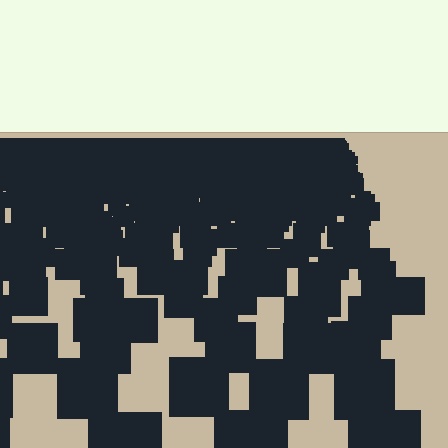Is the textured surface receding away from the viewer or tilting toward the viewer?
The surface is receding away from the viewer. Texture elements get smaller and denser toward the top.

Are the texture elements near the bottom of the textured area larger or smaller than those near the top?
Larger. Near the bottom, elements are closer to the viewer and appear at a bigger on-screen size.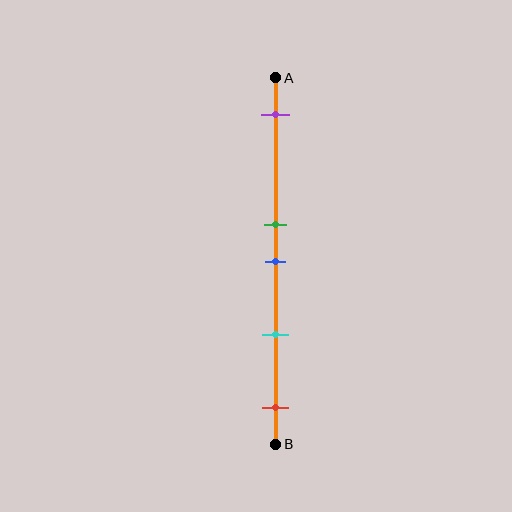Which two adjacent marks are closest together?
The green and blue marks are the closest adjacent pair.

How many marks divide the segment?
There are 5 marks dividing the segment.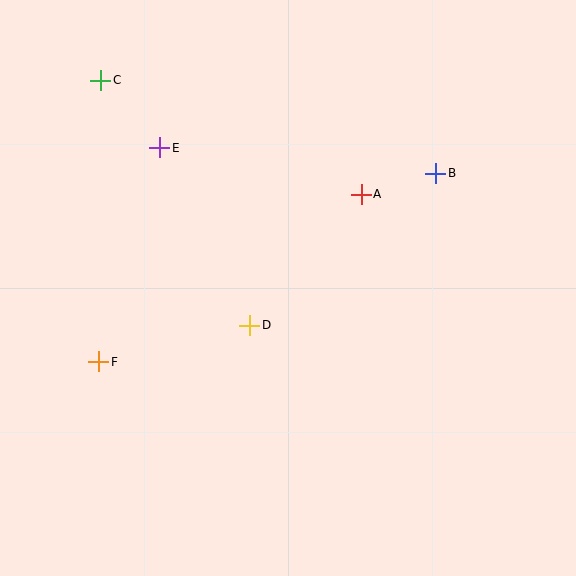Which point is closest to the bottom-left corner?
Point F is closest to the bottom-left corner.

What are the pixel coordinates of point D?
Point D is at (250, 325).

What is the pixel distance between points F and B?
The distance between F and B is 386 pixels.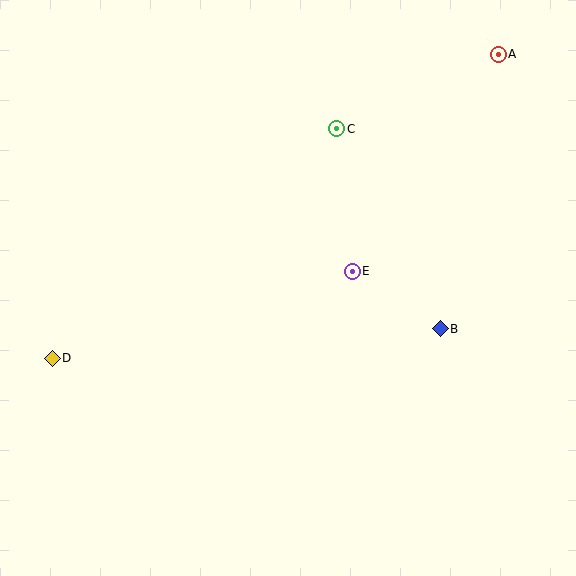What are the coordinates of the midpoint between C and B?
The midpoint between C and B is at (388, 229).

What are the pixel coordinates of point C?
Point C is at (337, 129).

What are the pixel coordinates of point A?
Point A is at (498, 54).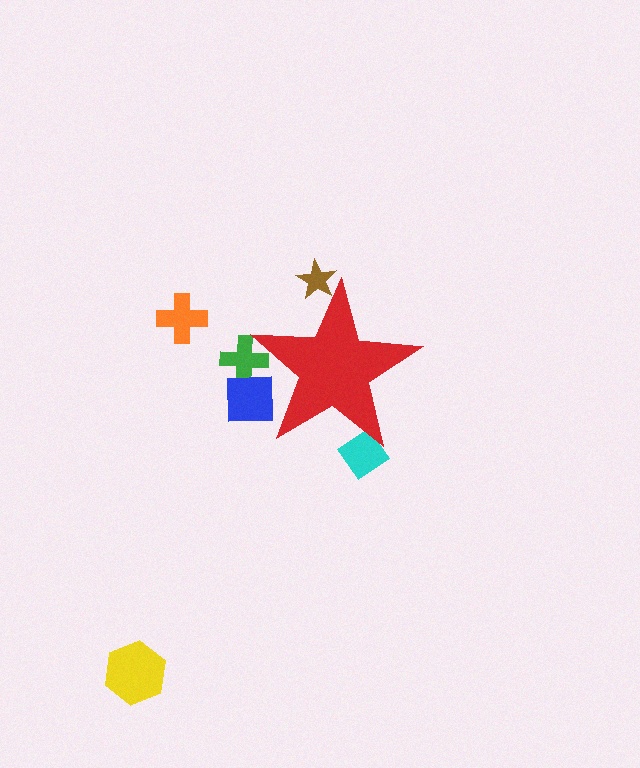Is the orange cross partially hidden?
No, the orange cross is fully visible.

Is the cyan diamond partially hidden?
Yes, the cyan diamond is partially hidden behind the red star.